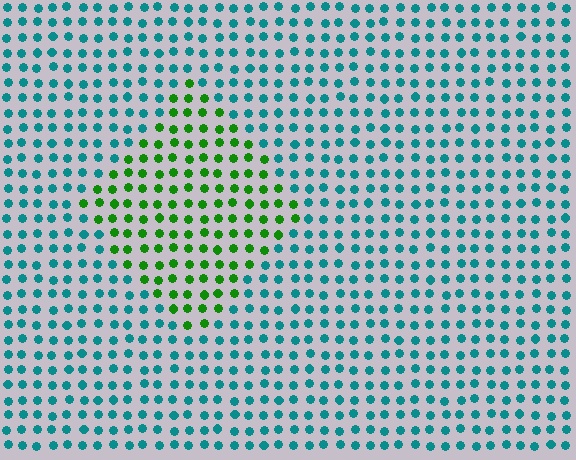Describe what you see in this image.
The image is filled with small teal elements in a uniform arrangement. A diamond-shaped region is visible where the elements are tinted to a slightly different hue, forming a subtle color boundary.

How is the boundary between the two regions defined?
The boundary is defined purely by a slight shift in hue (about 63 degrees). Spacing, size, and orientation are identical on both sides.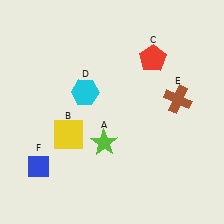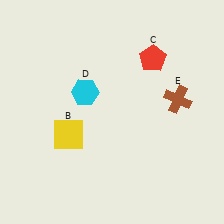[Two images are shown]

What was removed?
The lime star (A), the blue diamond (F) were removed in Image 2.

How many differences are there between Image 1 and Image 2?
There are 2 differences between the two images.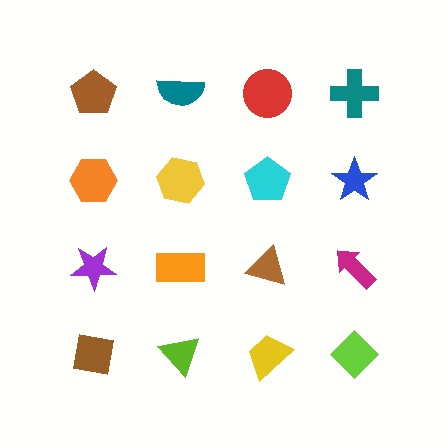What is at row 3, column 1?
A purple star.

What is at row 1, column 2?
A teal semicircle.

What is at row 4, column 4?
A lime diamond.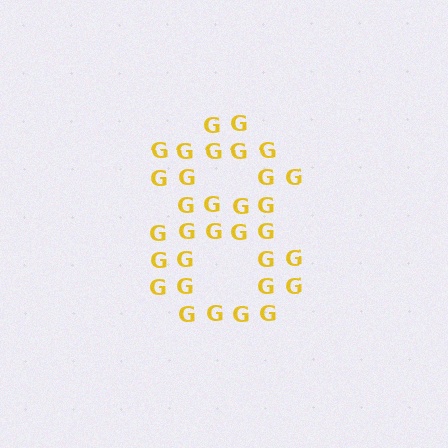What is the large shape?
The large shape is the digit 8.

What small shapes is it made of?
It is made of small letter G's.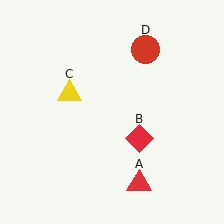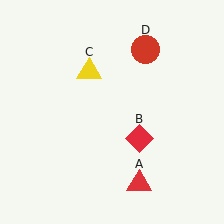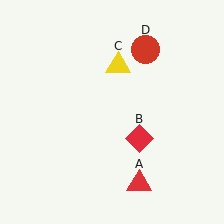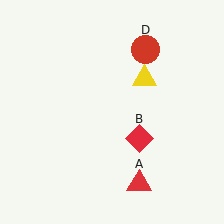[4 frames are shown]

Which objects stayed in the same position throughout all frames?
Red triangle (object A) and red diamond (object B) and red circle (object D) remained stationary.